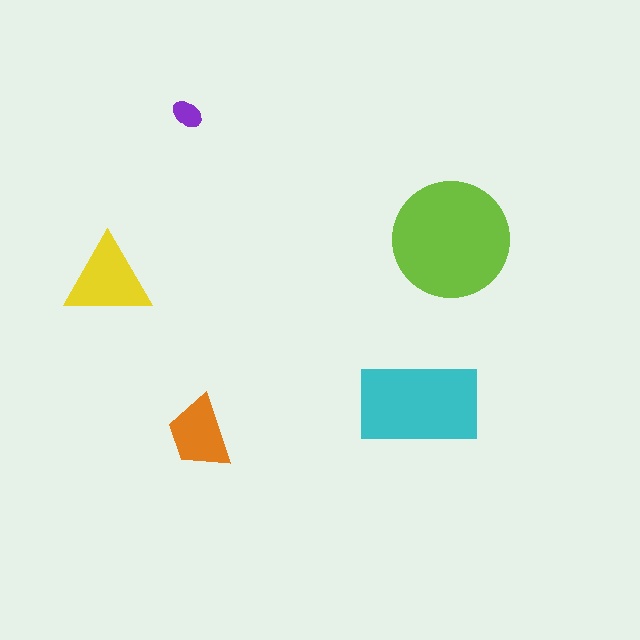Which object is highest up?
The purple ellipse is topmost.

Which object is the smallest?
The purple ellipse.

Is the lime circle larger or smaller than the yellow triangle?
Larger.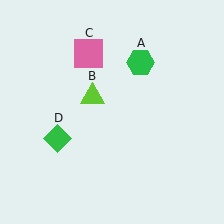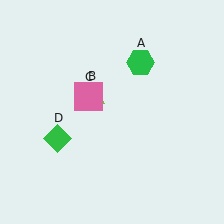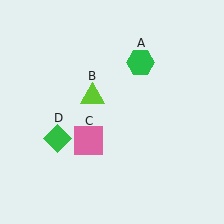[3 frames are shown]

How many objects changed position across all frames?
1 object changed position: pink square (object C).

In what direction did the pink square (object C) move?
The pink square (object C) moved down.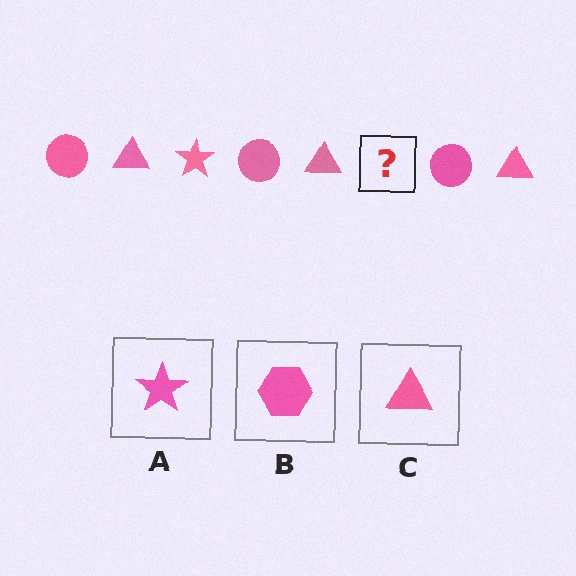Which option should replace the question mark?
Option A.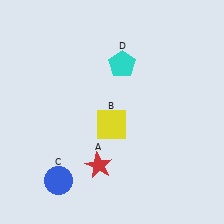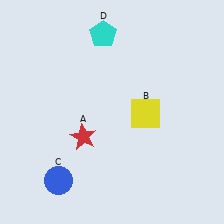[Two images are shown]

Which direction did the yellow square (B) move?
The yellow square (B) moved right.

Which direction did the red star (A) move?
The red star (A) moved up.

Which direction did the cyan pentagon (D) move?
The cyan pentagon (D) moved up.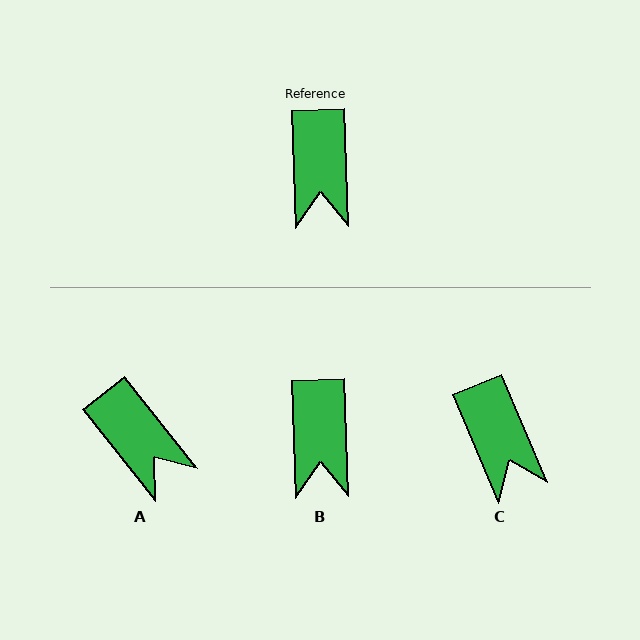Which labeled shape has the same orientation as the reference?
B.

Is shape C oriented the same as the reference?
No, it is off by about 21 degrees.